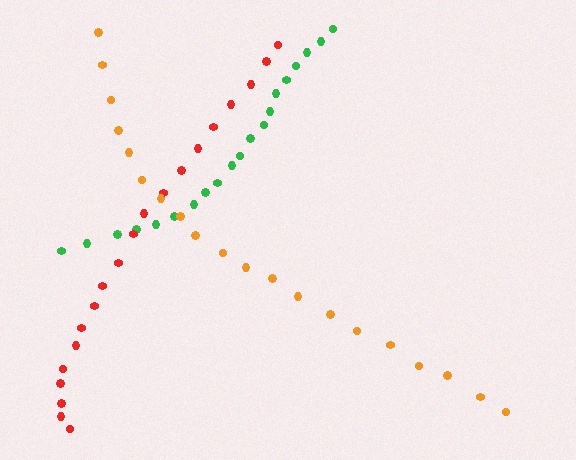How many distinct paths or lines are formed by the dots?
There are 3 distinct paths.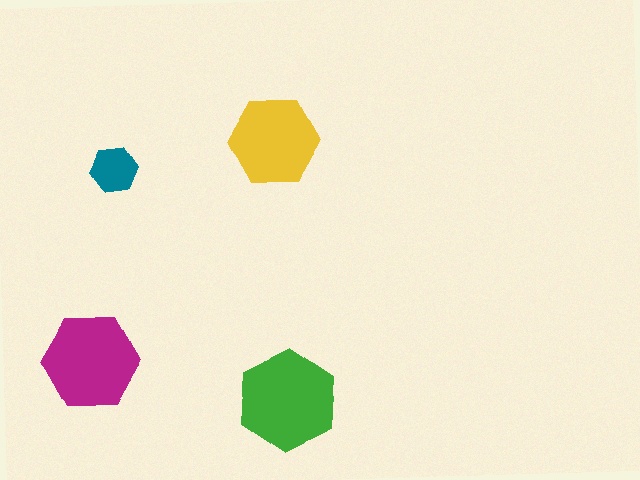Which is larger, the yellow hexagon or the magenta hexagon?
The magenta one.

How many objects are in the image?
There are 4 objects in the image.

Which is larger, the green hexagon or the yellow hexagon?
The green one.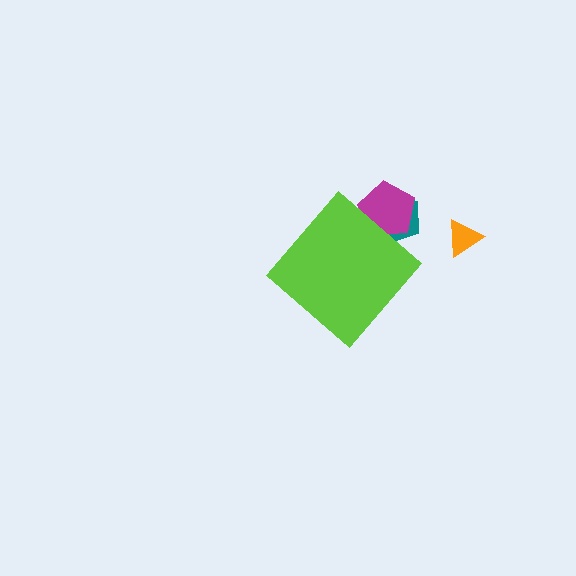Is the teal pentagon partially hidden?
Yes, the teal pentagon is partially hidden behind the lime diamond.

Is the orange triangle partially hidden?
No, the orange triangle is fully visible.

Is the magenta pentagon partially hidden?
Yes, the magenta pentagon is partially hidden behind the lime diamond.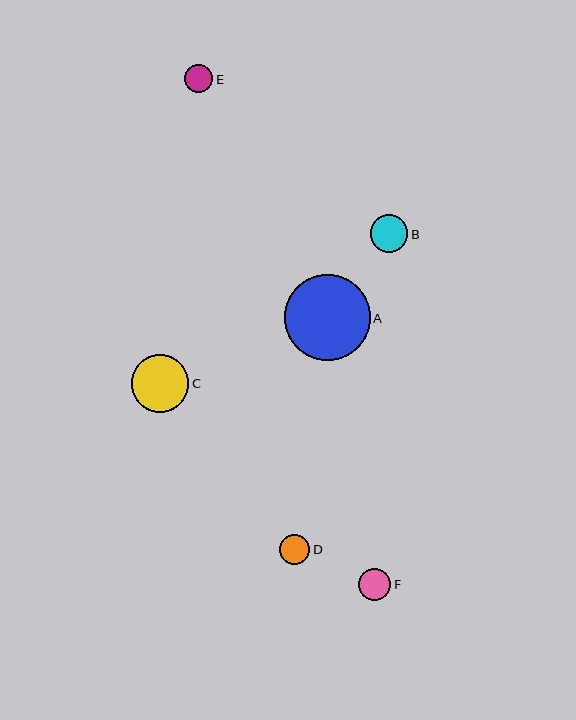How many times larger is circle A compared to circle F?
Circle A is approximately 2.7 times the size of circle F.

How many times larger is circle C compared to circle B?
Circle C is approximately 1.5 times the size of circle B.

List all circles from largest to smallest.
From largest to smallest: A, C, B, F, D, E.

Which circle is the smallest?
Circle E is the smallest with a size of approximately 28 pixels.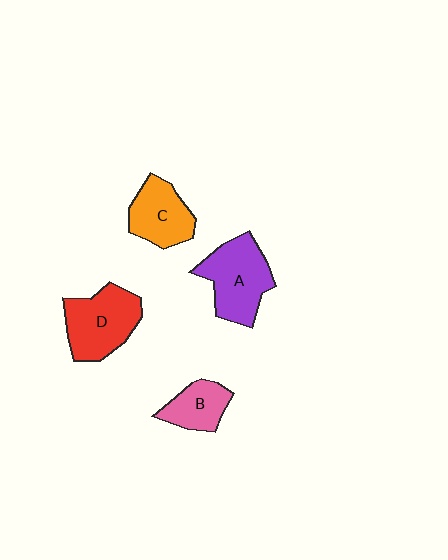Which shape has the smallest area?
Shape B (pink).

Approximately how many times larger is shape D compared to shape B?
Approximately 1.7 times.